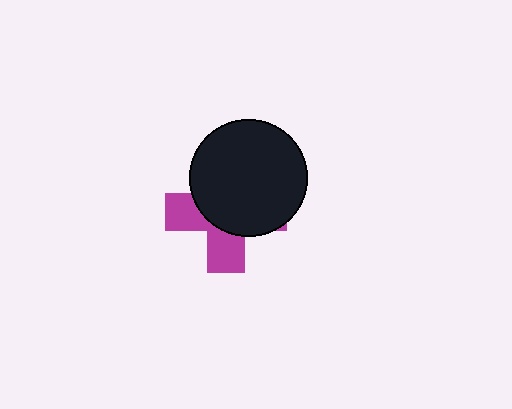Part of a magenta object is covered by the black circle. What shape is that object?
It is a cross.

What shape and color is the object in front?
The object in front is a black circle.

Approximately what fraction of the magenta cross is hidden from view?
Roughly 62% of the magenta cross is hidden behind the black circle.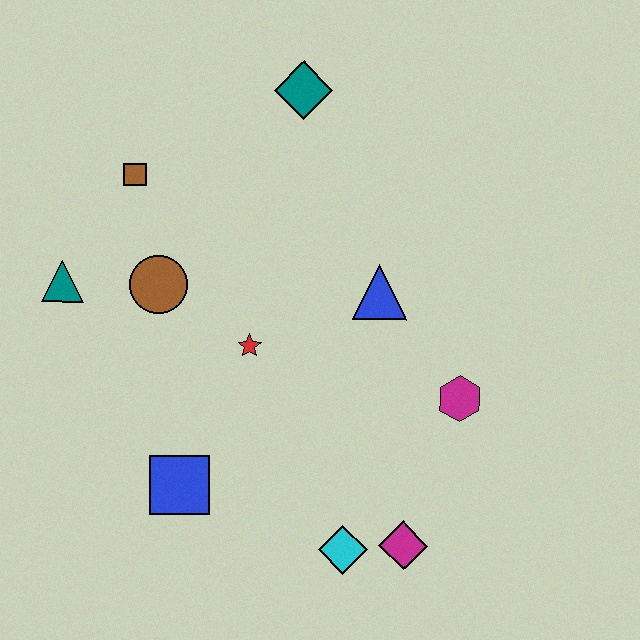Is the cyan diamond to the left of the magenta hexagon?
Yes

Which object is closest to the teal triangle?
The brown circle is closest to the teal triangle.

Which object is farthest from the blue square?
The teal diamond is farthest from the blue square.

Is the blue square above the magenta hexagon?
No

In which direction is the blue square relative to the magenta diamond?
The blue square is to the left of the magenta diamond.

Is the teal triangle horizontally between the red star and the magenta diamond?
No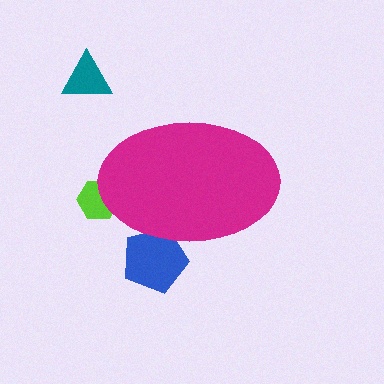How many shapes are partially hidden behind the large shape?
2 shapes are partially hidden.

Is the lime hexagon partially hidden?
Yes, the lime hexagon is partially hidden behind the magenta ellipse.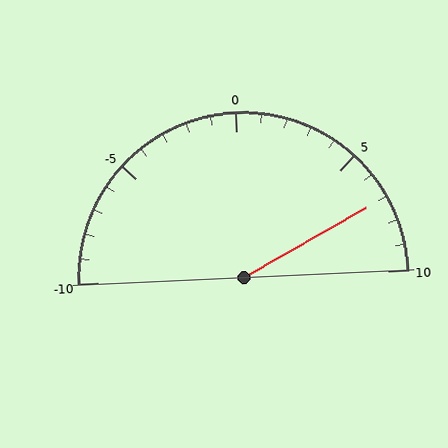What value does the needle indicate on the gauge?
The needle indicates approximately 7.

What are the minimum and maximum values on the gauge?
The gauge ranges from -10 to 10.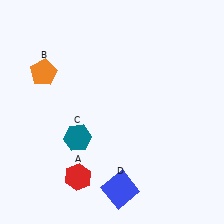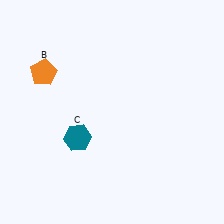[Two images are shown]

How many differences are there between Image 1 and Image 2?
There are 2 differences between the two images.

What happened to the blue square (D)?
The blue square (D) was removed in Image 2. It was in the bottom-right area of Image 1.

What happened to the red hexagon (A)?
The red hexagon (A) was removed in Image 2. It was in the bottom-left area of Image 1.